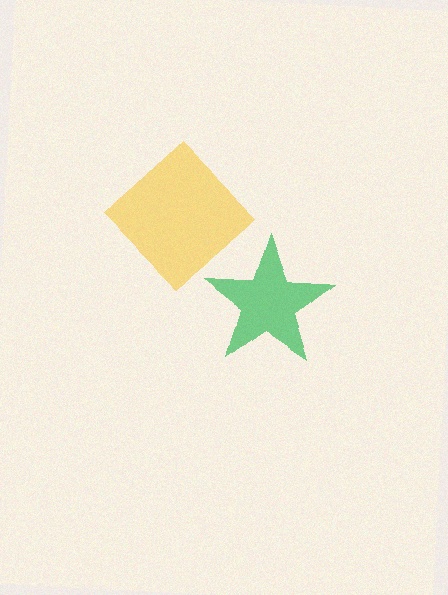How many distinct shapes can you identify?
There are 2 distinct shapes: a green star, a yellow diamond.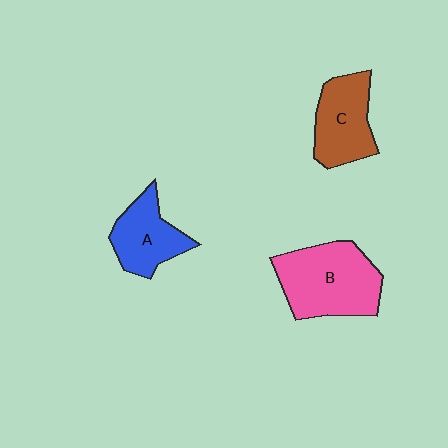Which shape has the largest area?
Shape B (pink).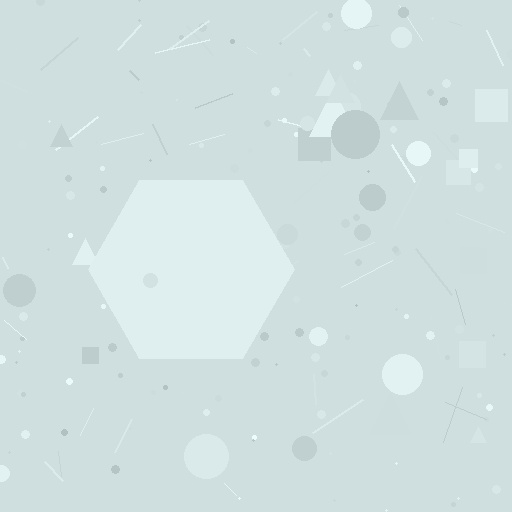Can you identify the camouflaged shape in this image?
The camouflaged shape is a hexagon.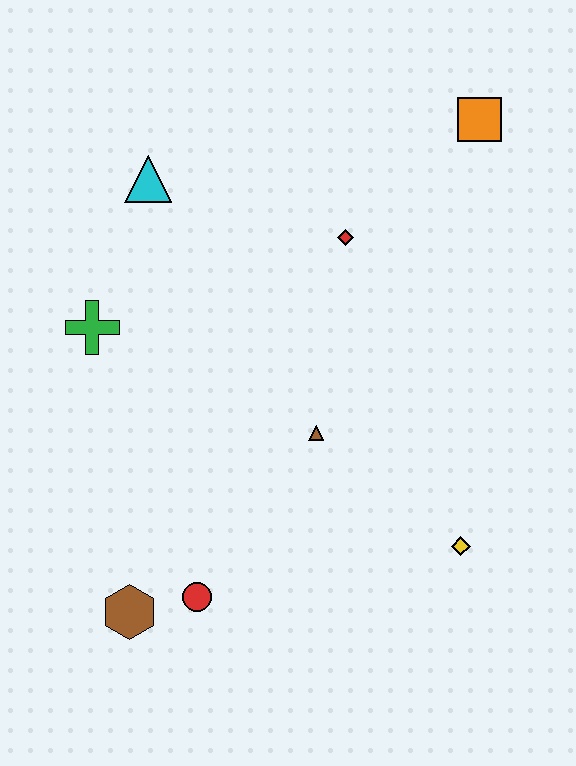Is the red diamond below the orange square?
Yes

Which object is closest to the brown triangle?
The yellow diamond is closest to the brown triangle.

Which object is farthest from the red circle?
The orange square is farthest from the red circle.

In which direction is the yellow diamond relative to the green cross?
The yellow diamond is to the right of the green cross.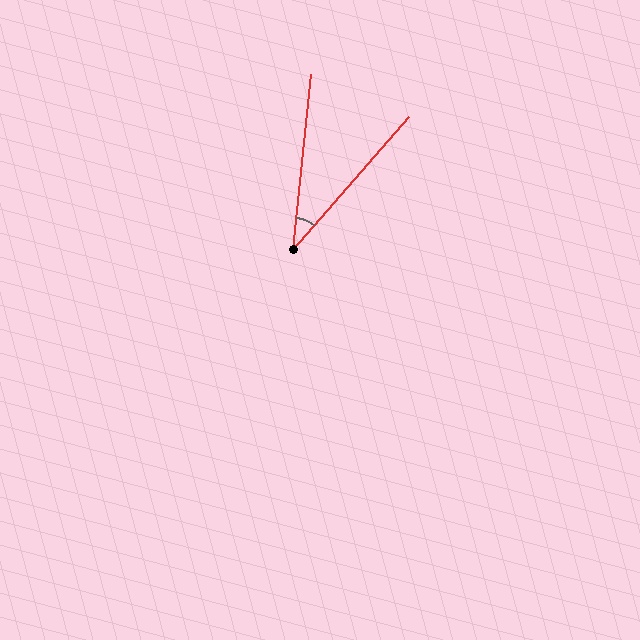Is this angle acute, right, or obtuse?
It is acute.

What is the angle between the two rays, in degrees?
Approximately 35 degrees.